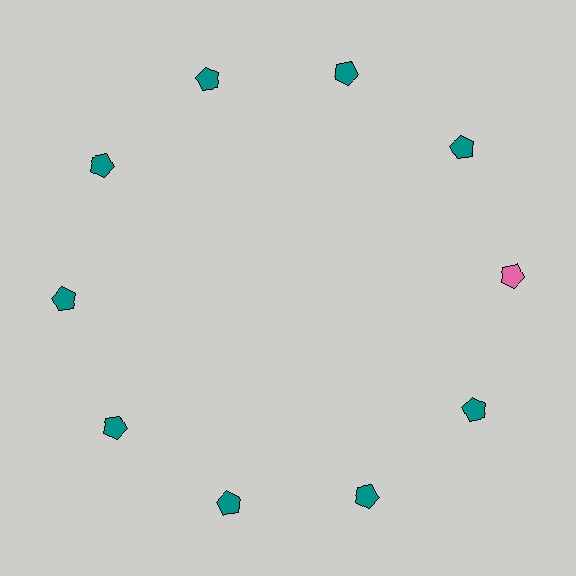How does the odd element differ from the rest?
It has a different color: pink instead of teal.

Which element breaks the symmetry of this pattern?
The pink pentagon at roughly the 3 o'clock position breaks the symmetry. All other shapes are teal pentagons.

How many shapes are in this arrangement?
There are 10 shapes arranged in a ring pattern.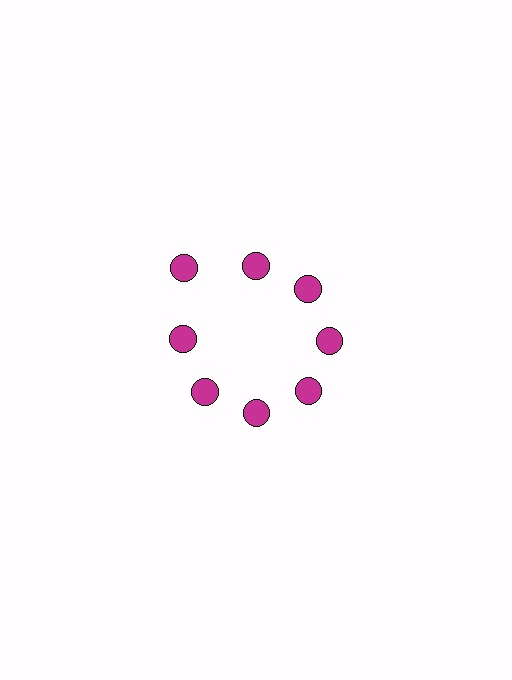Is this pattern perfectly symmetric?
No. The 8 magenta circles are arranged in a ring, but one element near the 10 o'clock position is pushed outward from the center, breaking the 8-fold rotational symmetry.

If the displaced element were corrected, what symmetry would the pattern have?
It would have 8-fold rotational symmetry — the pattern would map onto itself every 45 degrees.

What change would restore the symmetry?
The symmetry would be restored by moving it inward, back onto the ring so that all 8 circles sit at equal angles and equal distance from the center.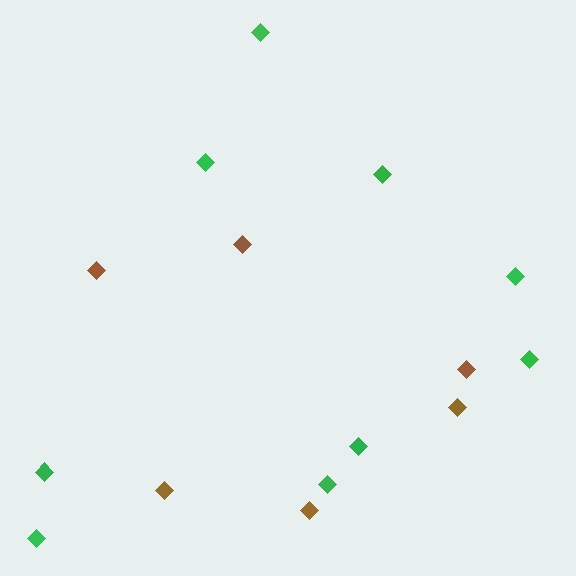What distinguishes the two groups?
There are 2 groups: one group of brown diamonds (6) and one group of green diamonds (9).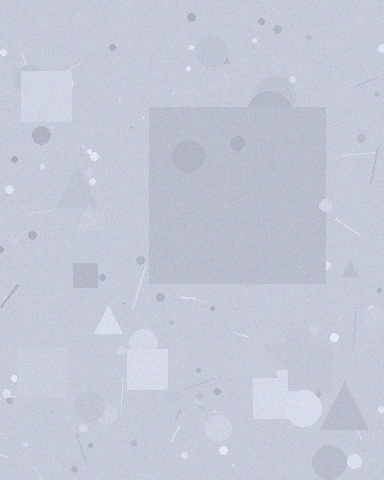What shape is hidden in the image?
A square is hidden in the image.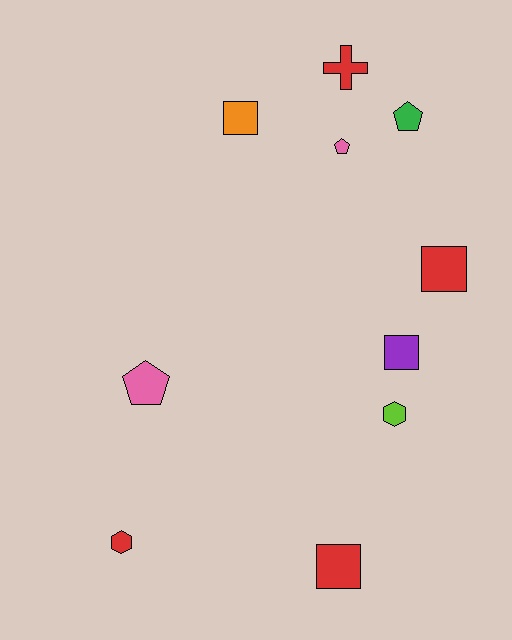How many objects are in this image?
There are 10 objects.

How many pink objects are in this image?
There are 2 pink objects.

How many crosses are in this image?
There is 1 cross.